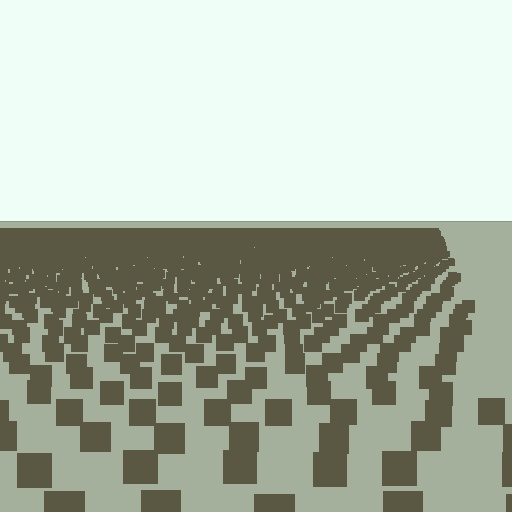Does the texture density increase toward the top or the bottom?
Density increases toward the top.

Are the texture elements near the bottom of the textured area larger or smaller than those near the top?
Larger. Near the bottom, elements are closer to the viewer and appear at a bigger on-screen size.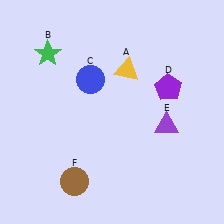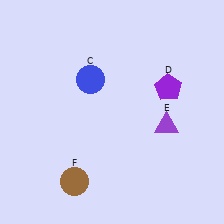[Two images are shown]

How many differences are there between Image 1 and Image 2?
There are 2 differences between the two images.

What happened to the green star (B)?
The green star (B) was removed in Image 2. It was in the top-left area of Image 1.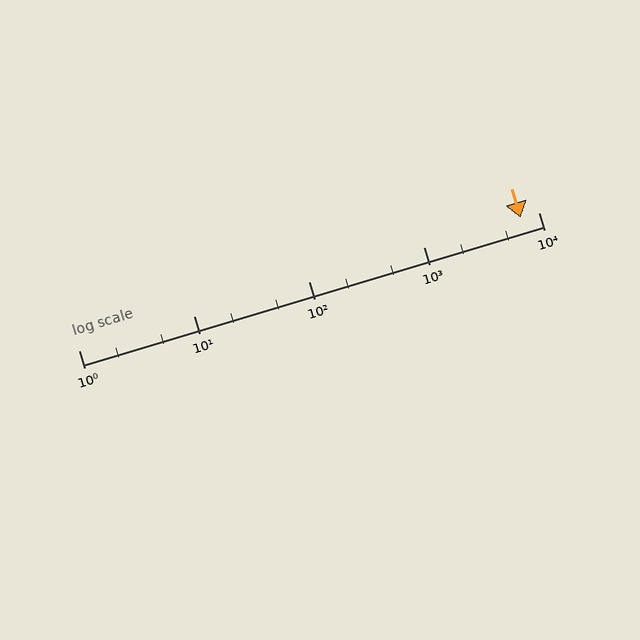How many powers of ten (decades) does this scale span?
The scale spans 4 decades, from 1 to 10000.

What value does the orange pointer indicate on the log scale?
The pointer indicates approximately 7000.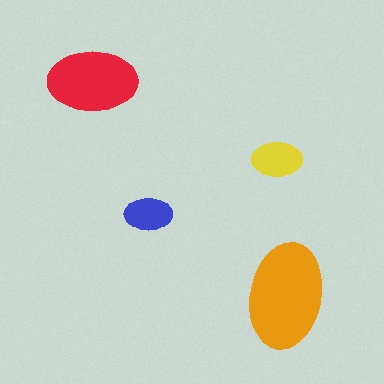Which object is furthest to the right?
The orange ellipse is rightmost.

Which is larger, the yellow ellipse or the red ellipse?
The red one.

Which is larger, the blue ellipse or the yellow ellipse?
The yellow one.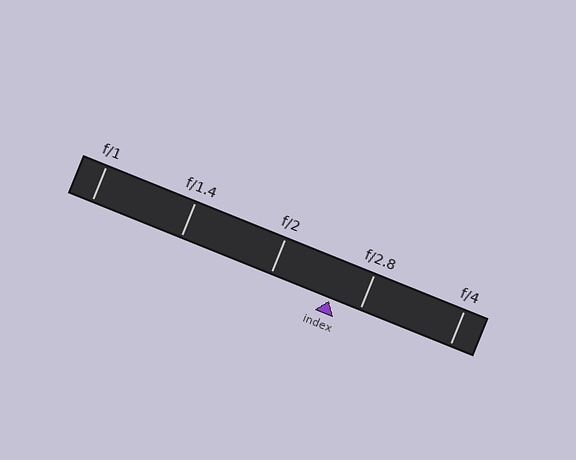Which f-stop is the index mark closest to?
The index mark is closest to f/2.8.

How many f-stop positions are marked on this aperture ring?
There are 5 f-stop positions marked.